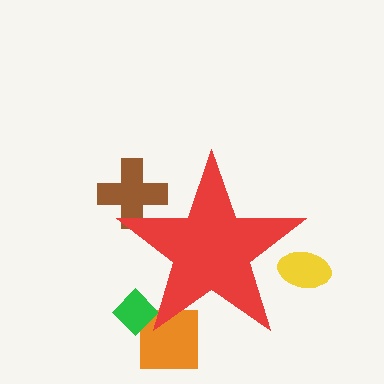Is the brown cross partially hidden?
Yes, the brown cross is partially hidden behind the red star.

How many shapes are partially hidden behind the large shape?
4 shapes are partially hidden.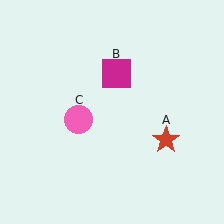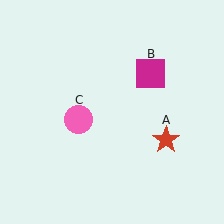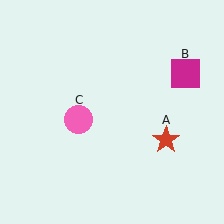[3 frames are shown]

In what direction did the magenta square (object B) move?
The magenta square (object B) moved right.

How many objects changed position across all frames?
1 object changed position: magenta square (object B).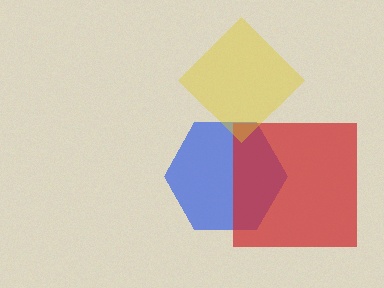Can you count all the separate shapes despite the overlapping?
Yes, there are 3 separate shapes.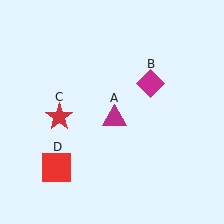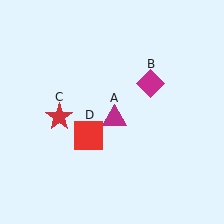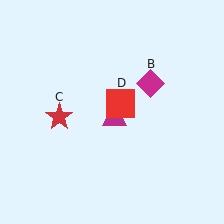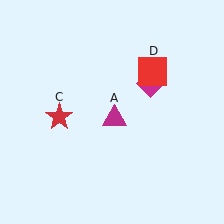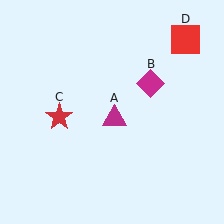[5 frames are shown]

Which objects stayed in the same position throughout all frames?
Magenta triangle (object A) and magenta diamond (object B) and red star (object C) remained stationary.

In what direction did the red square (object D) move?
The red square (object D) moved up and to the right.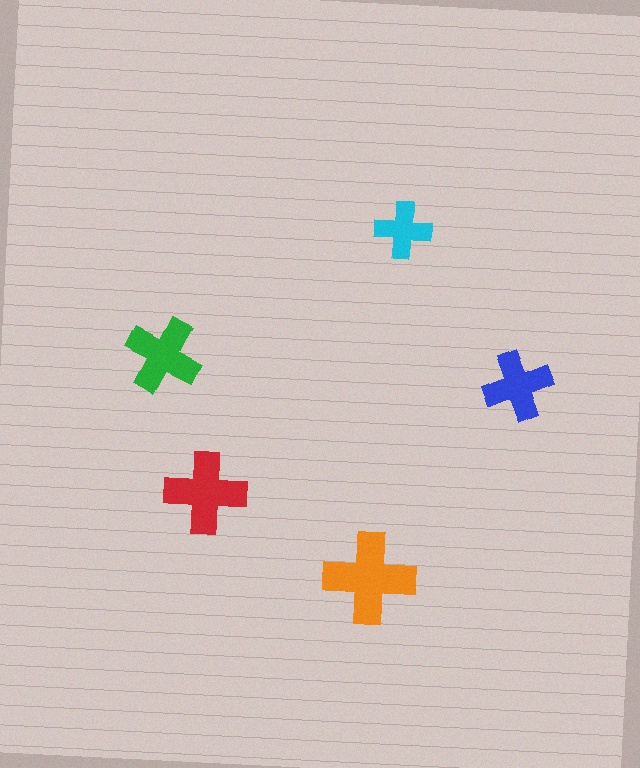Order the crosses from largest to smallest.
the orange one, the red one, the green one, the blue one, the cyan one.